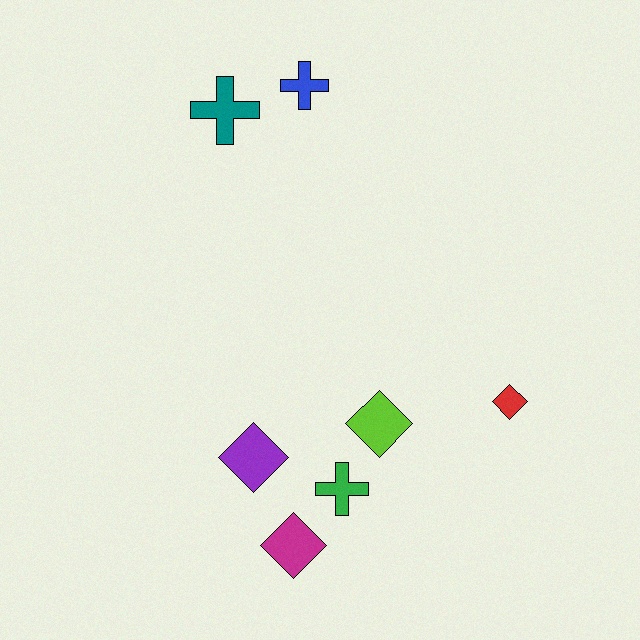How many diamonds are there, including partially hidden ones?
There are 4 diamonds.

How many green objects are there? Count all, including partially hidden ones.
There is 1 green object.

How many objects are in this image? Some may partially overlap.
There are 7 objects.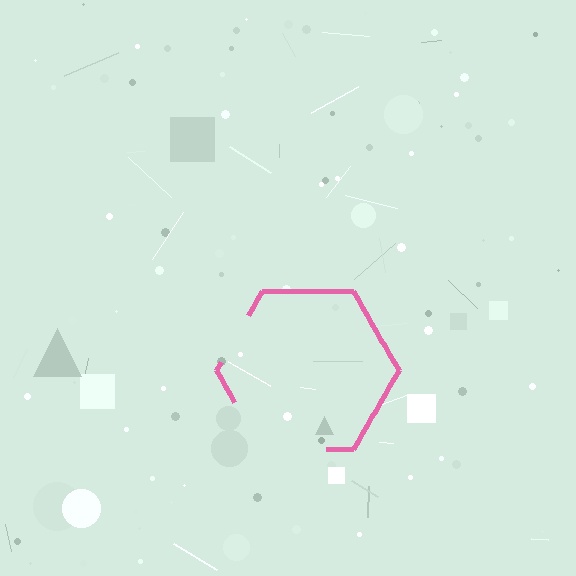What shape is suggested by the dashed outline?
The dashed outline suggests a hexagon.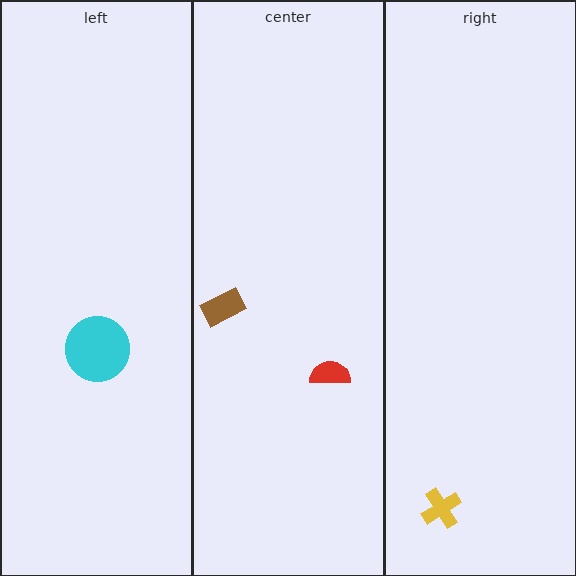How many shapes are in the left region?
1.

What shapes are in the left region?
The cyan circle.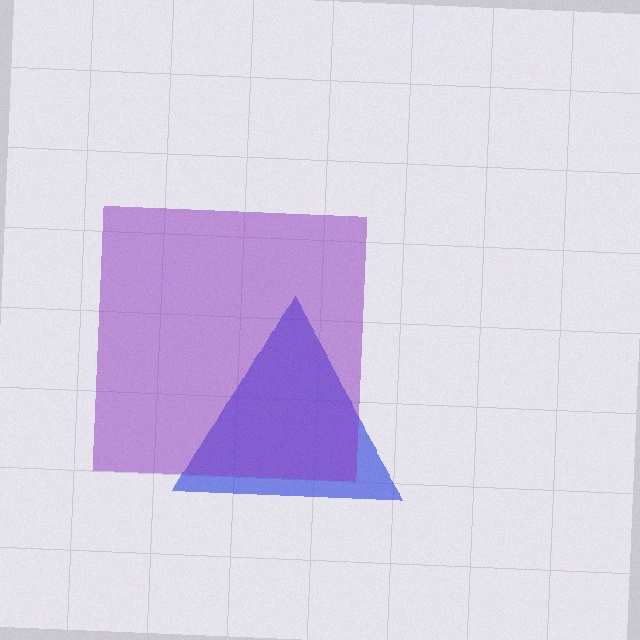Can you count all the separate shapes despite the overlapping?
Yes, there are 2 separate shapes.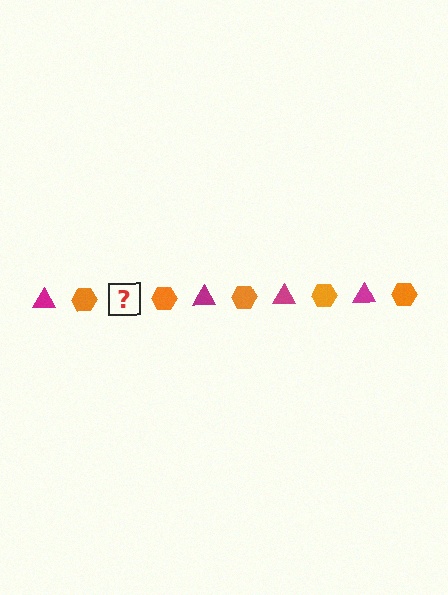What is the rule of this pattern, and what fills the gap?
The rule is that the pattern alternates between magenta triangle and orange hexagon. The gap should be filled with a magenta triangle.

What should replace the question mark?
The question mark should be replaced with a magenta triangle.